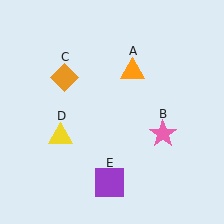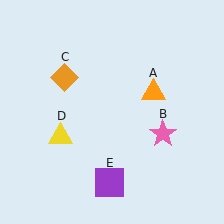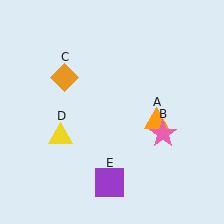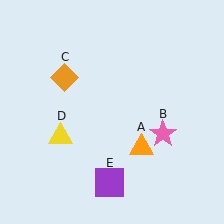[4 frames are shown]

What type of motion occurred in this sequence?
The orange triangle (object A) rotated clockwise around the center of the scene.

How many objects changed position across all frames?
1 object changed position: orange triangle (object A).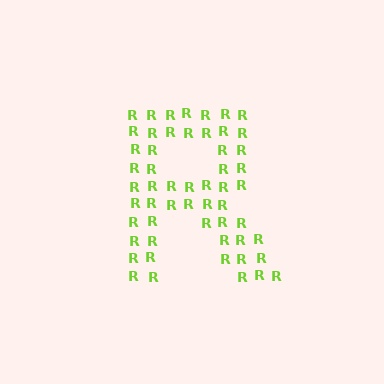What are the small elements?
The small elements are letter R's.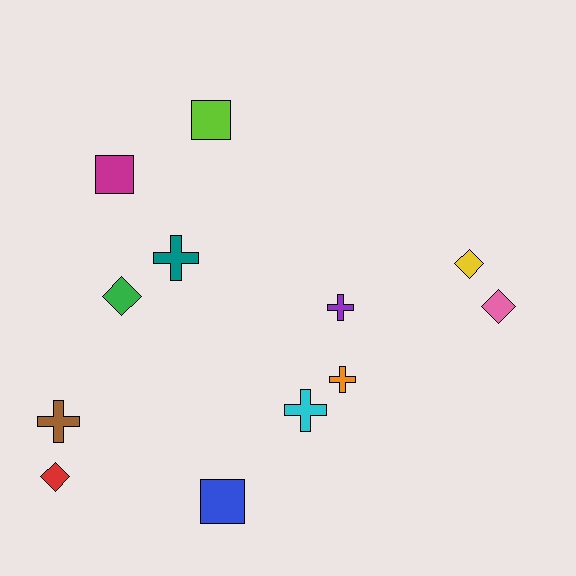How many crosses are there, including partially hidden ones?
There are 5 crosses.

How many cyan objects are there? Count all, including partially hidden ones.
There is 1 cyan object.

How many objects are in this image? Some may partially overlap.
There are 12 objects.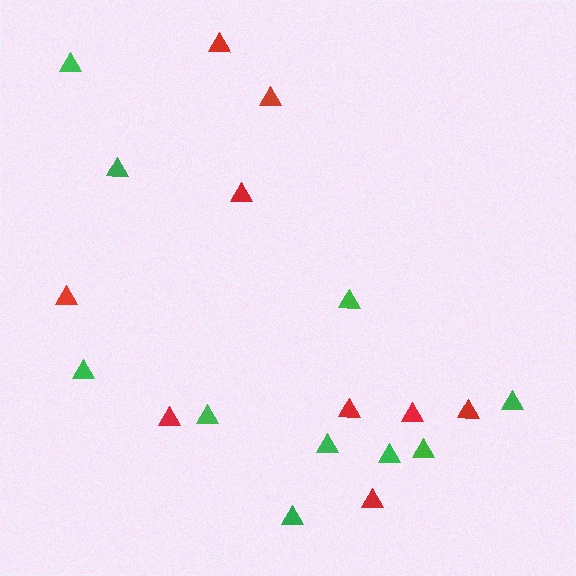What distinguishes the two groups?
There are 2 groups: one group of red triangles (9) and one group of green triangles (10).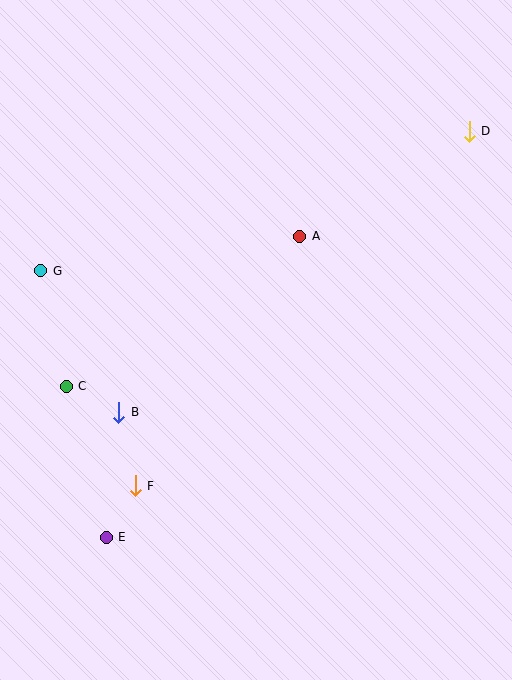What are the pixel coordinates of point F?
Point F is at (135, 486).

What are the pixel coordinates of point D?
Point D is at (469, 131).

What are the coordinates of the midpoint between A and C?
The midpoint between A and C is at (183, 311).